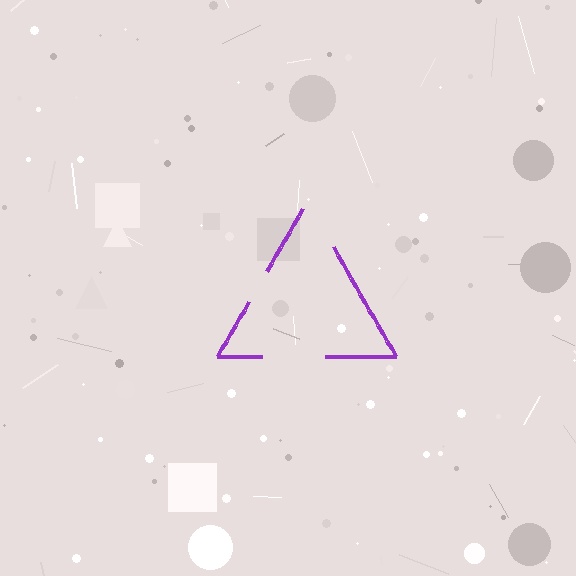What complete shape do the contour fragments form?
The contour fragments form a triangle.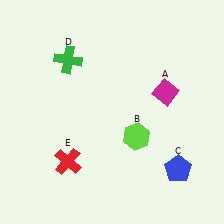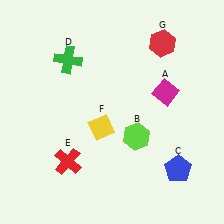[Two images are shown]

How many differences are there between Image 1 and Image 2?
There are 2 differences between the two images.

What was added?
A yellow diamond (F), a red hexagon (G) were added in Image 2.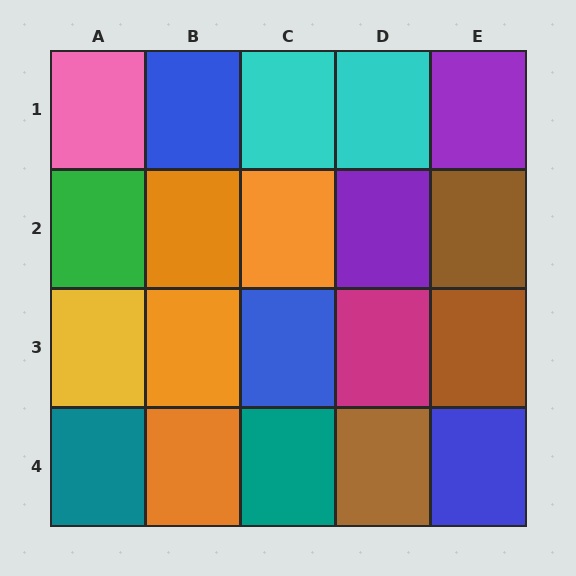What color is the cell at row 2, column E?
Brown.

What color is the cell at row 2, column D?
Purple.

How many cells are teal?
2 cells are teal.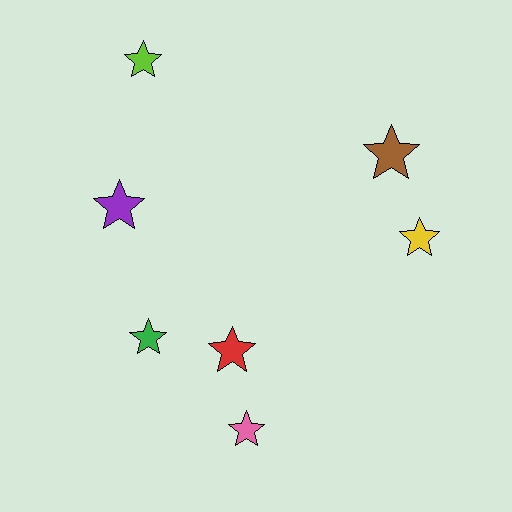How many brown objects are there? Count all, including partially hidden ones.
There is 1 brown object.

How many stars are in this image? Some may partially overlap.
There are 7 stars.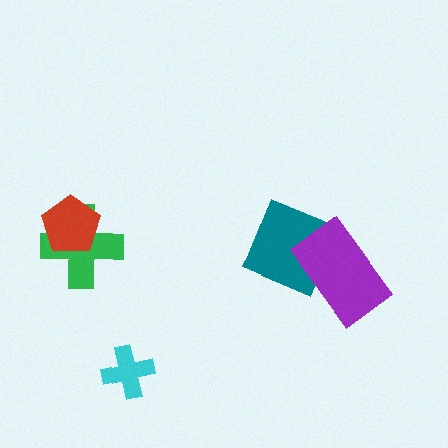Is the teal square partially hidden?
Yes, it is partially covered by another shape.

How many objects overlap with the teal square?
1 object overlaps with the teal square.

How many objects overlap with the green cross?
1 object overlaps with the green cross.